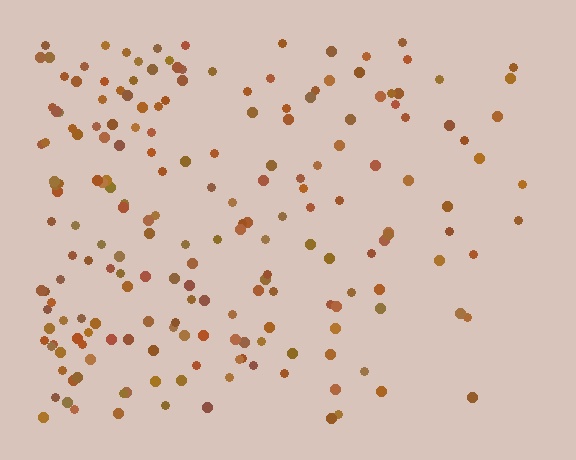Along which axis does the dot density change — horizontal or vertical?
Horizontal.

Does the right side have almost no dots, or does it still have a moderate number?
Still a moderate number, just noticeably fewer than the left.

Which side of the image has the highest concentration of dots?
The left.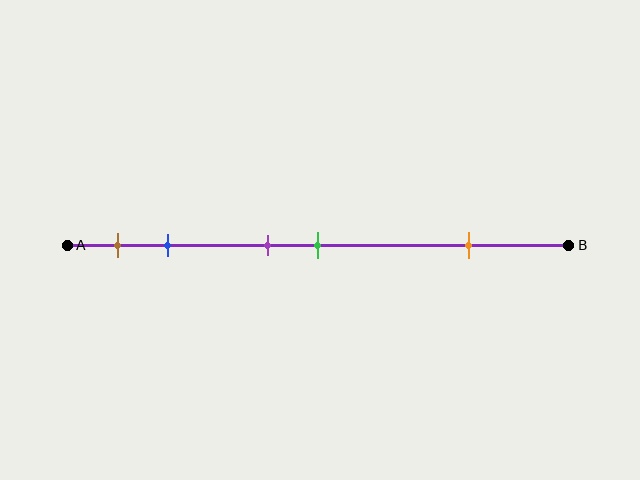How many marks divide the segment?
There are 5 marks dividing the segment.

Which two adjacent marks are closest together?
The purple and green marks are the closest adjacent pair.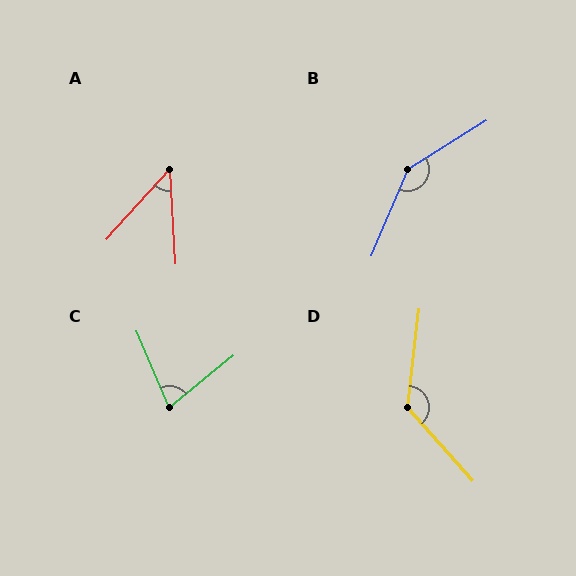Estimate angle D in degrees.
Approximately 132 degrees.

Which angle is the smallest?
A, at approximately 45 degrees.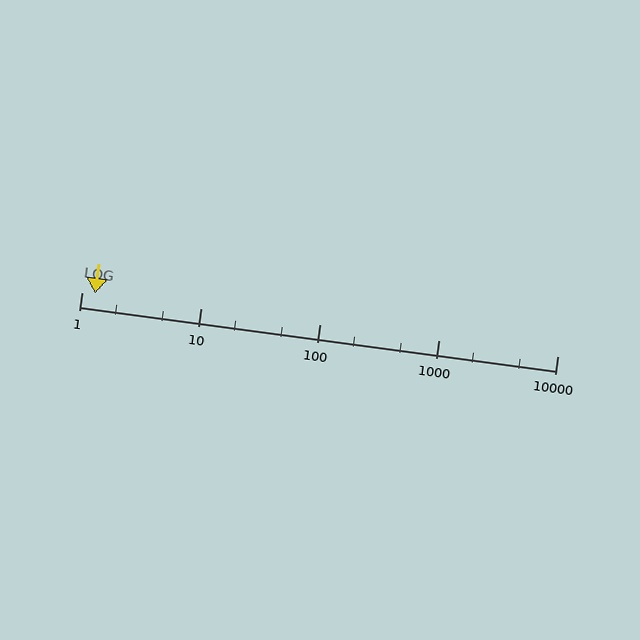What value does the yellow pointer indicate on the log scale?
The pointer indicates approximately 1.3.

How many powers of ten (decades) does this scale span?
The scale spans 4 decades, from 1 to 10000.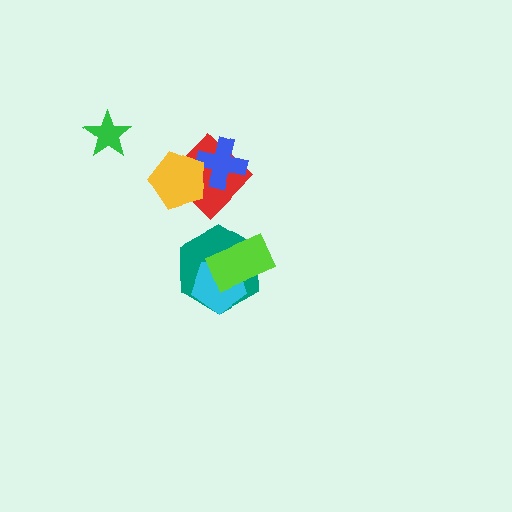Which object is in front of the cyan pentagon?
The lime rectangle is in front of the cyan pentagon.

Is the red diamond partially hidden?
Yes, it is partially covered by another shape.